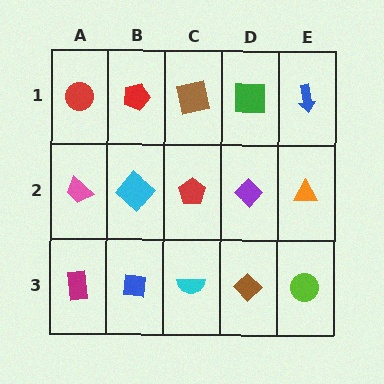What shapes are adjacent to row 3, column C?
A red pentagon (row 2, column C), a blue square (row 3, column B), a brown diamond (row 3, column D).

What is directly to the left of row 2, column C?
A cyan diamond.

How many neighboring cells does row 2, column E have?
3.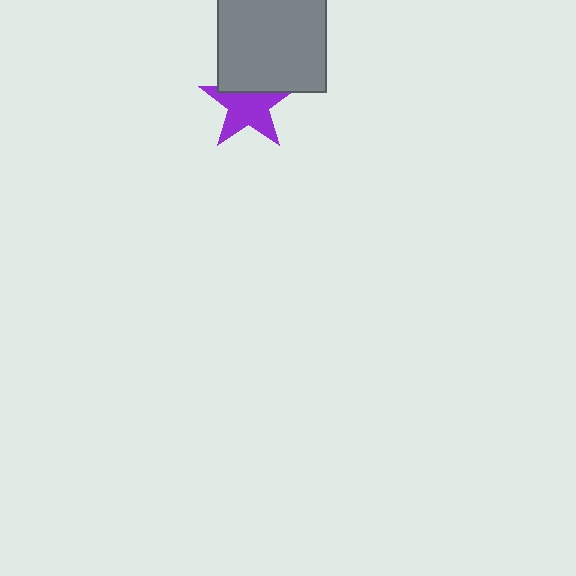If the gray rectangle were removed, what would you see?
You would see the complete purple star.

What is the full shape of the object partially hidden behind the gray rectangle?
The partially hidden object is a purple star.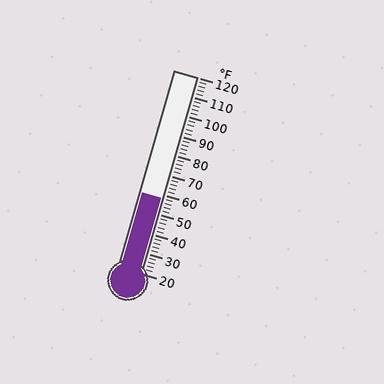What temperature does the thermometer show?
The thermometer shows approximately 58°F.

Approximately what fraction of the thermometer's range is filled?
The thermometer is filled to approximately 40% of its range.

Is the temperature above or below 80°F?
The temperature is below 80°F.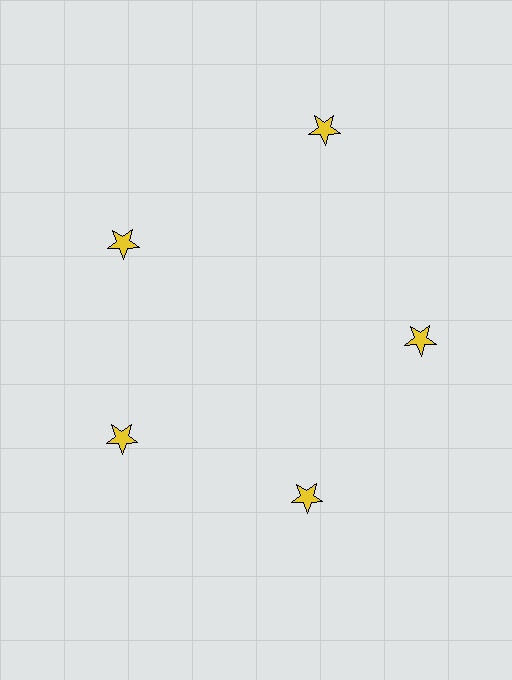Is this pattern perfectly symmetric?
No. The 5 yellow stars are arranged in a ring, but one element near the 1 o'clock position is pushed outward from the center, breaking the 5-fold rotational symmetry.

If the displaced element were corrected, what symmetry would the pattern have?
It would have 5-fold rotational symmetry — the pattern would map onto itself every 72 degrees.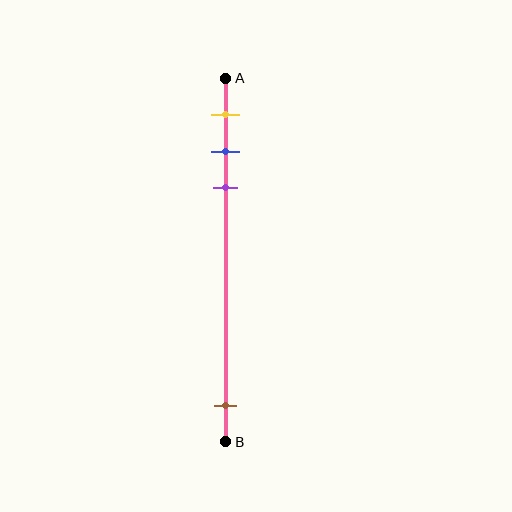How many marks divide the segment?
There are 4 marks dividing the segment.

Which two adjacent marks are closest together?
The blue and purple marks are the closest adjacent pair.